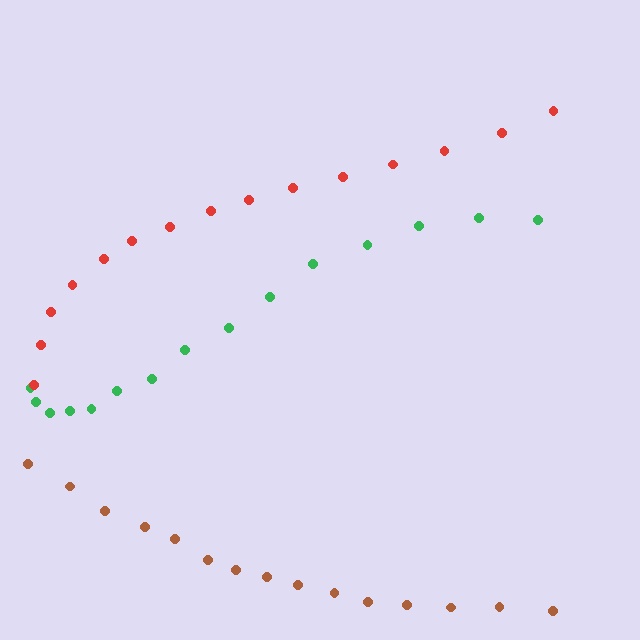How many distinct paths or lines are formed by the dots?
There are 3 distinct paths.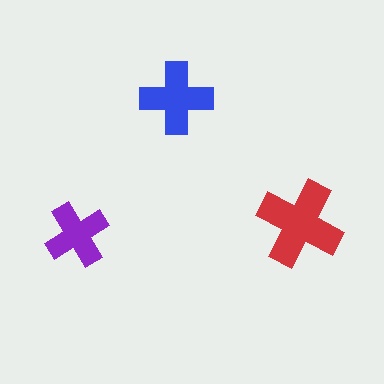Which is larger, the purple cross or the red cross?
The red one.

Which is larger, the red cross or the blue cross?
The red one.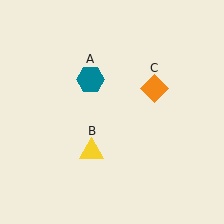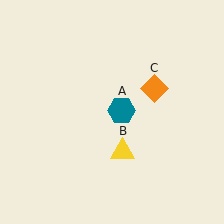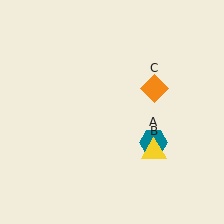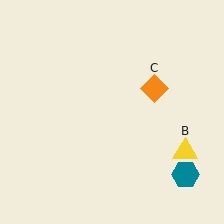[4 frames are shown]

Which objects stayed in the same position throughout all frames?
Orange diamond (object C) remained stationary.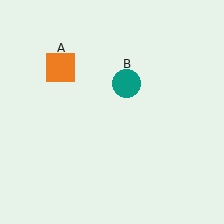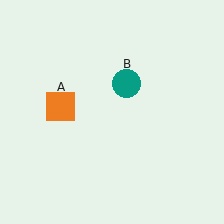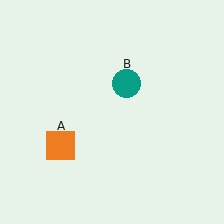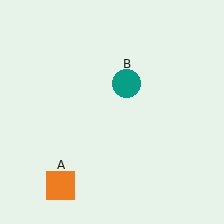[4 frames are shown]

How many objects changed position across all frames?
1 object changed position: orange square (object A).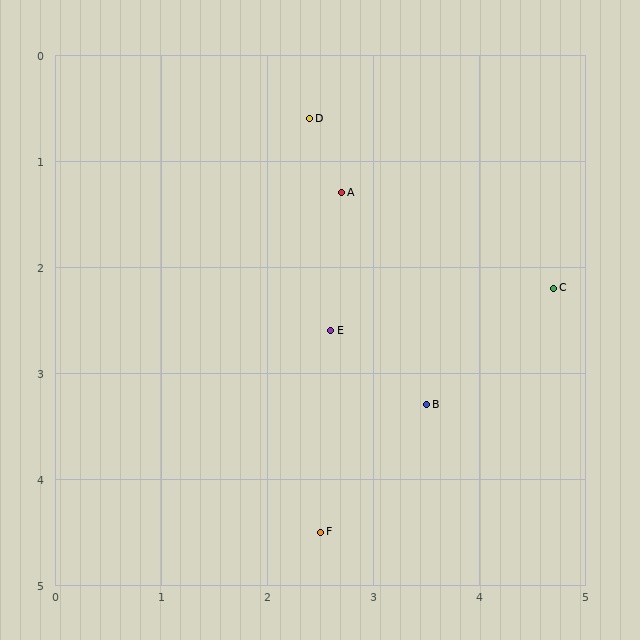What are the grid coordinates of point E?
Point E is at approximately (2.6, 2.6).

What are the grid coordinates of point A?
Point A is at approximately (2.7, 1.3).